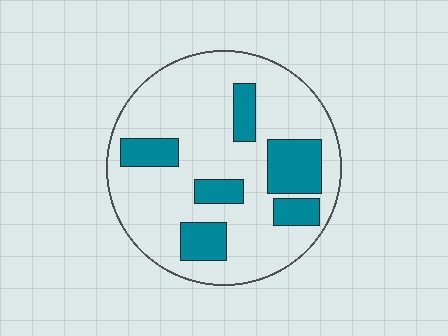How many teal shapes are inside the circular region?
6.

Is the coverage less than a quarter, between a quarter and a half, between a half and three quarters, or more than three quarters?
Less than a quarter.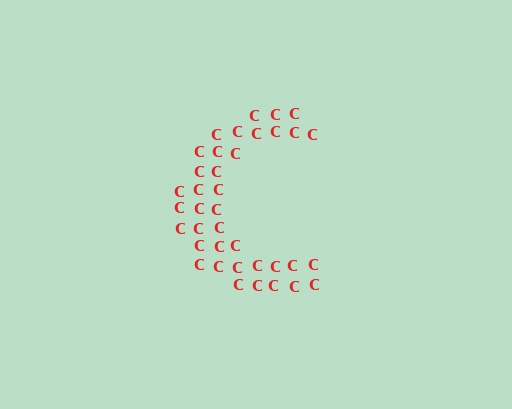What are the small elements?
The small elements are letter C's.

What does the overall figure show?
The overall figure shows the letter C.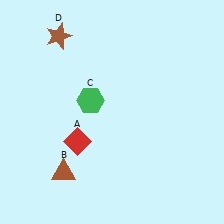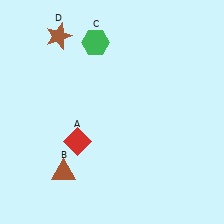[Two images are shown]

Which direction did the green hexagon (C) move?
The green hexagon (C) moved up.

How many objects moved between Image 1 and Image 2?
1 object moved between the two images.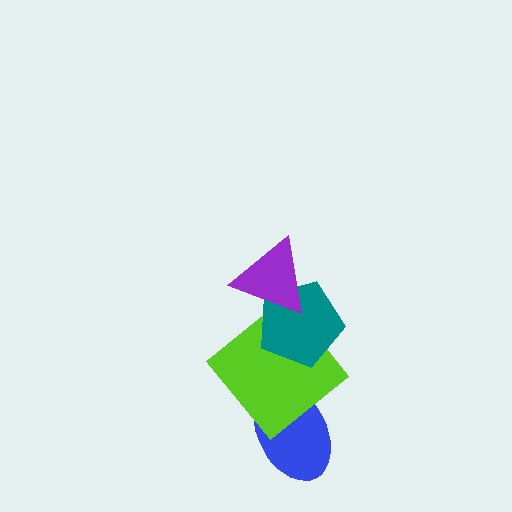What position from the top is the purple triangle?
The purple triangle is 1st from the top.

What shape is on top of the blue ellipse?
The lime diamond is on top of the blue ellipse.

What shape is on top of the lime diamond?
The teal pentagon is on top of the lime diamond.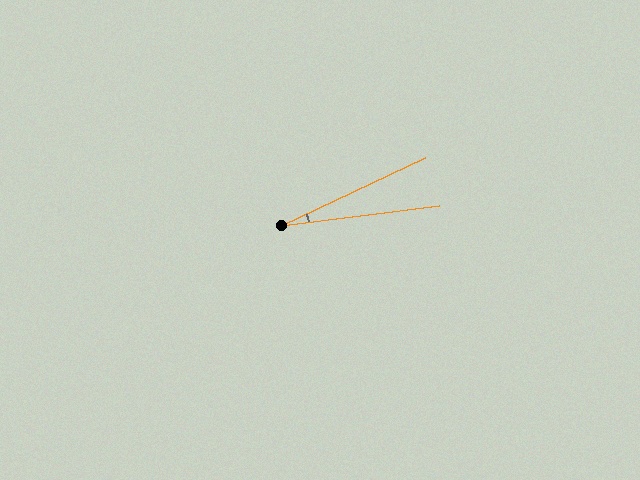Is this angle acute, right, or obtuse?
It is acute.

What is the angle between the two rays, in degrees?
Approximately 18 degrees.